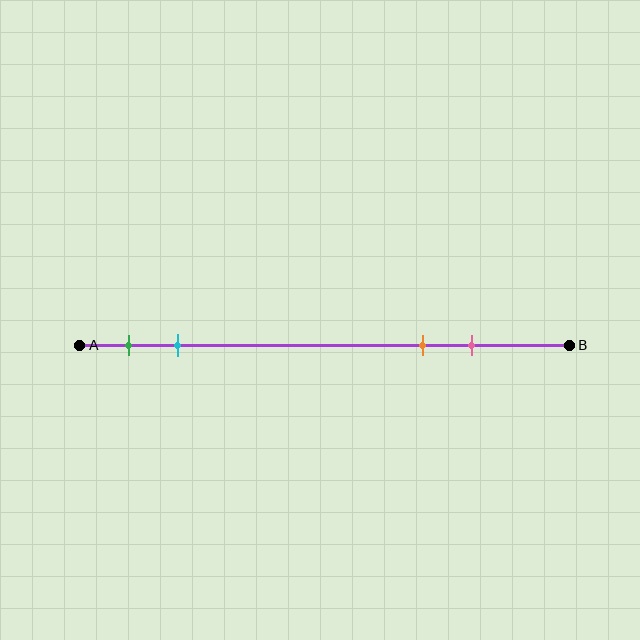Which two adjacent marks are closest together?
The green and cyan marks are the closest adjacent pair.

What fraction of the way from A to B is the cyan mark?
The cyan mark is approximately 20% (0.2) of the way from A to B.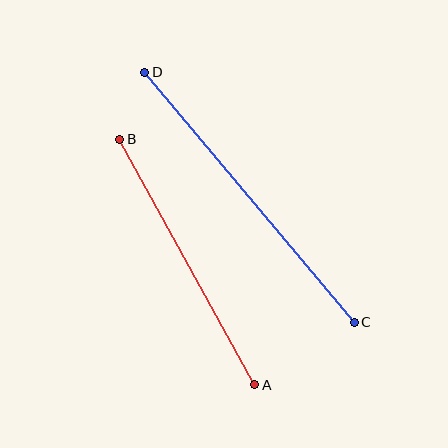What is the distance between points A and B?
The distance is approximately 280 pixels.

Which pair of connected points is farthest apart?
Points C and D are farthest apart.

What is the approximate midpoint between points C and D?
The midpoint is at approximately (249, 197) pixels.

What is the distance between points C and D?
The distance is approximately 326 pixels.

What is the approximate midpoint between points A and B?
The midpoint is at approximately (187, 262) pixels.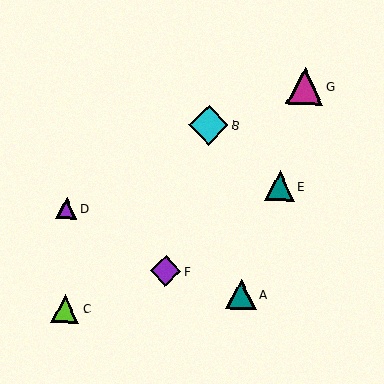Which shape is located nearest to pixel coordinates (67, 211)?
The purple triangle (labeled D) at (66, 208) is nearest to that location.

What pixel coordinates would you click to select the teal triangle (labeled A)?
Click at (241, 294) to select the teal triangle A.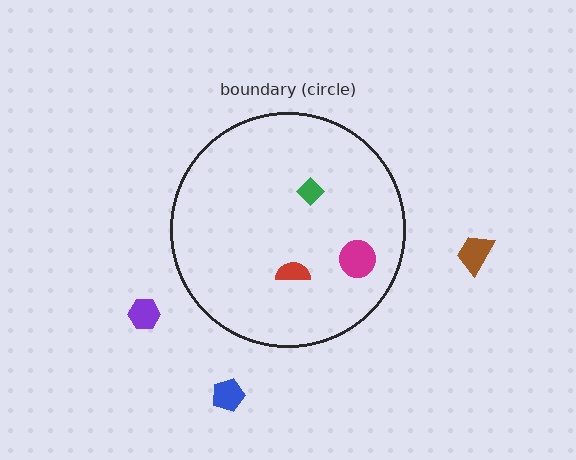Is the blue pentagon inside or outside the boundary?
Outside.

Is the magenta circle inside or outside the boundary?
Inside.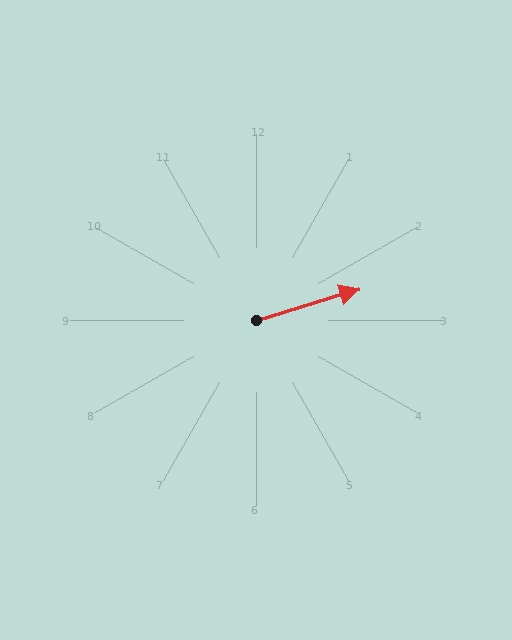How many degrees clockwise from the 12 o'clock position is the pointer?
Approximately 73 degrees.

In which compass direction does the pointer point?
East.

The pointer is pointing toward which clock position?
Roughly 2 o'clock.